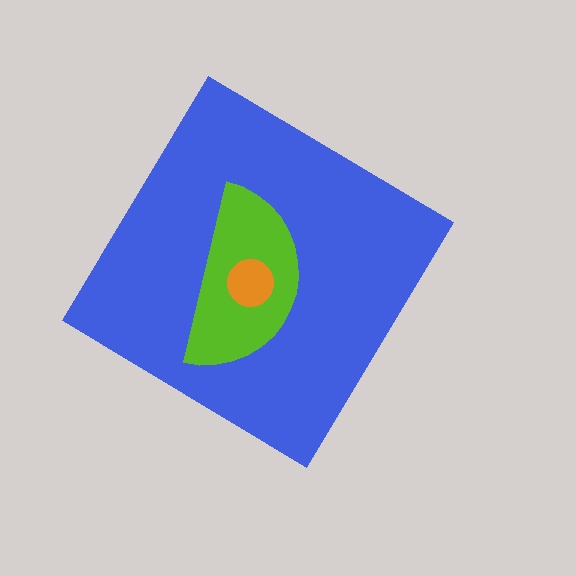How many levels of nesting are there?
3.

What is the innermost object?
The orange circle.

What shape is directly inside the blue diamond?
The lime semicircle.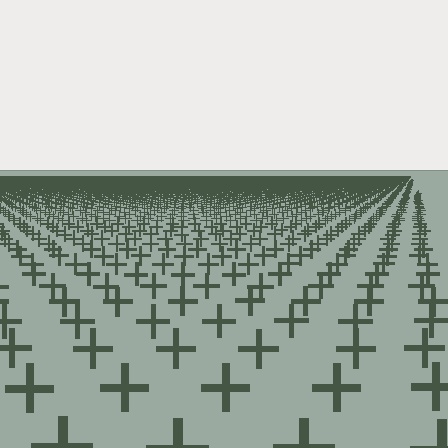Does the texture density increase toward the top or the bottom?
Density increases toward the top.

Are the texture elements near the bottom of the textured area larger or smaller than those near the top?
Larger. Near the bottom, elements are closer to the viewer and appear at a bigger on-screen size.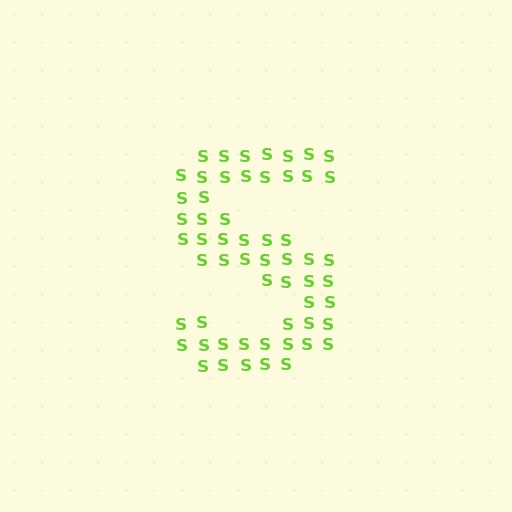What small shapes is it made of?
It is made of small letter S's.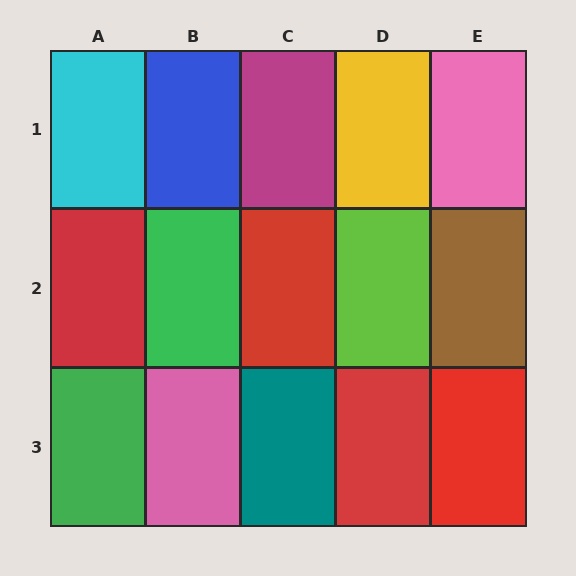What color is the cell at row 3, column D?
Red.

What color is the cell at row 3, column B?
Pink.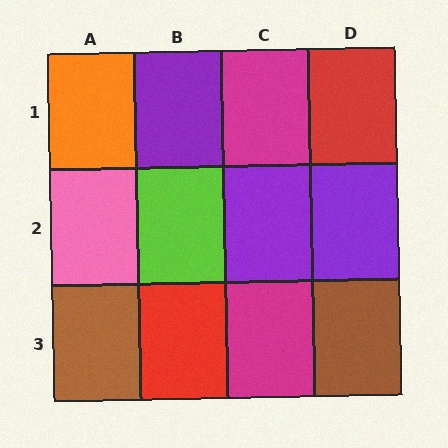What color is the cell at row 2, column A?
Pink.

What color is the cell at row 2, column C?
Purple.